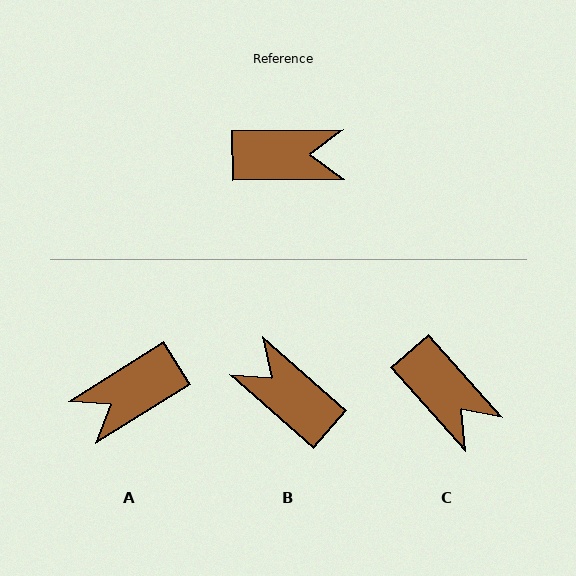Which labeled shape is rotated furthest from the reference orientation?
A, about 148 degrees away.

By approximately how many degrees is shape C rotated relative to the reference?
Approximately 49 degrees clockwise.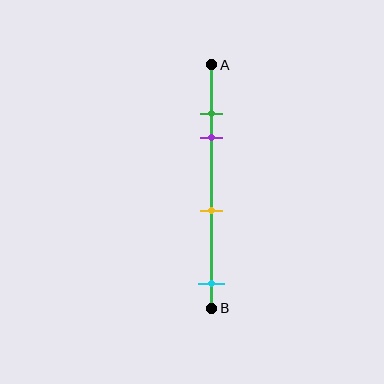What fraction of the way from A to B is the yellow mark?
The yellow mark is approximately 60% (0.6) of the way from A to B.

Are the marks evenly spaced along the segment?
No, the marks are not evenly spaced.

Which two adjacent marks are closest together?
The green and purple marks are the closest adjacent pair.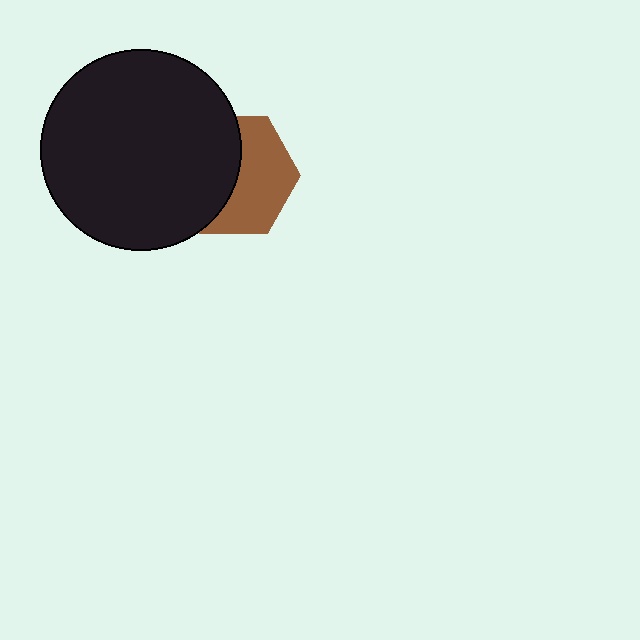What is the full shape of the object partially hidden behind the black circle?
The partially hidden object is a brown hexagon.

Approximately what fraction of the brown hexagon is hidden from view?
Roughly 49% of the brown hexagon is hidden behind the black circle.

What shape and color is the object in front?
The object in front is a black circle.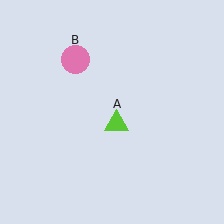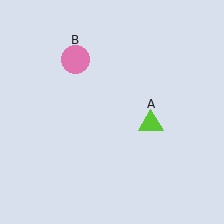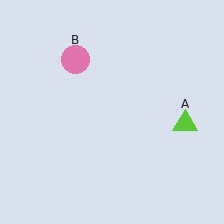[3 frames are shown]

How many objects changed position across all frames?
1 object changed position: lime triangle (object A).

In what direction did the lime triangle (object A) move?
The lime triangle (object A) moved right.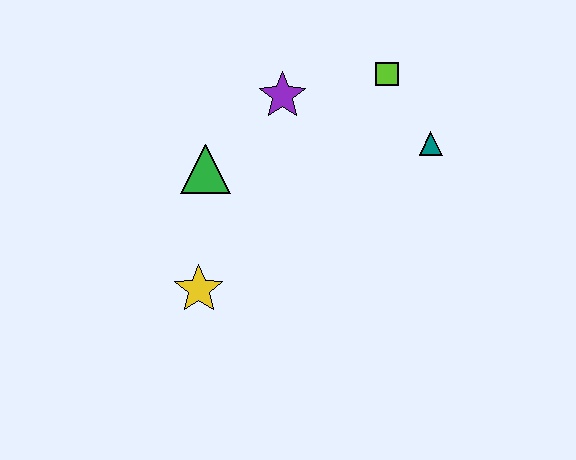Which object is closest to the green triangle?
The purple star is closest to the green triangle.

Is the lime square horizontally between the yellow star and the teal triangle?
Yes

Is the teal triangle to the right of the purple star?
Yes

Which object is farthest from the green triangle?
The teal triangle is farthest from the green triangle.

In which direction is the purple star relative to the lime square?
The purple star is to the left of the lime square.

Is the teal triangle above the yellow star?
Yes